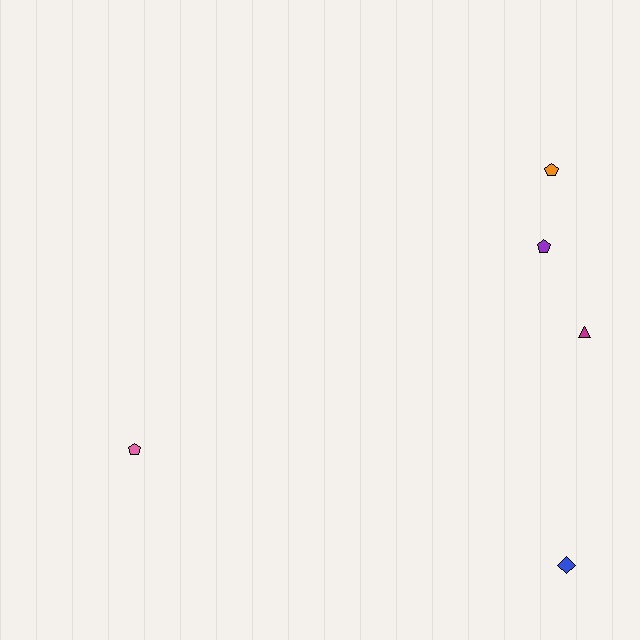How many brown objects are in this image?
There are no brown objects.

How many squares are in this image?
There are no squares.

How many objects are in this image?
There are 5 objects.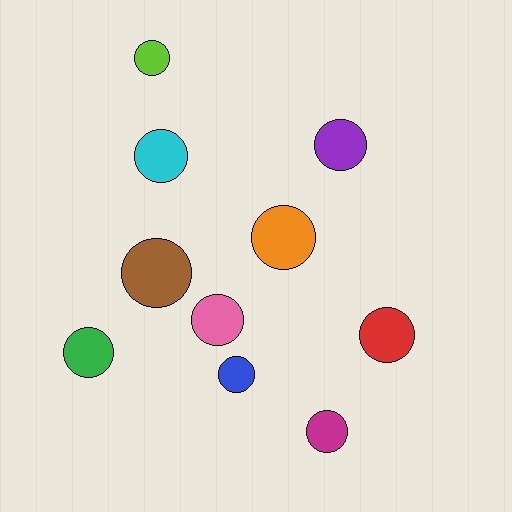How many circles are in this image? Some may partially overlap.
There are 10 circles.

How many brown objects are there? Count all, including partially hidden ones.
There is 1 brown object.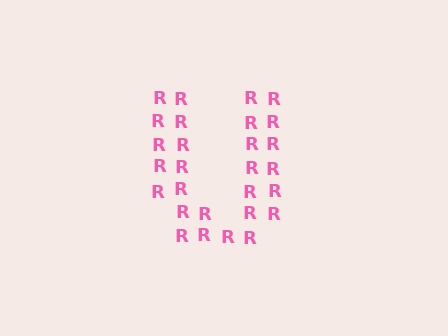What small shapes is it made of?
It is made of small letter R's.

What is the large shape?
The large shape is the letter U.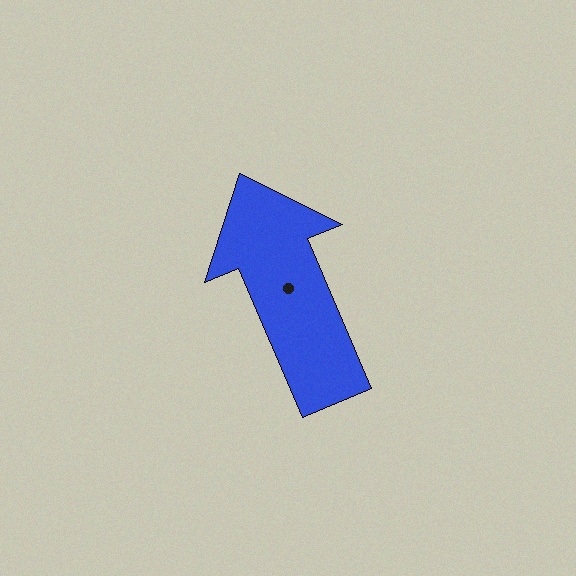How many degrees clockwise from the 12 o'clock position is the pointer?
Approximately 337 degrees.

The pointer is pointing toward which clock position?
Roughly 11 o'clock.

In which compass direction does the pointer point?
Northwest.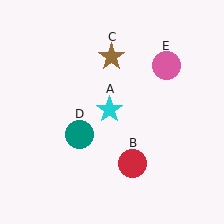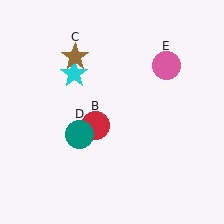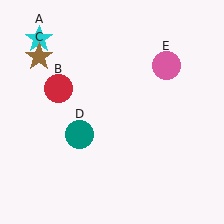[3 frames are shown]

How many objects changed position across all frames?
3 objects changed position: cyan star (object A), red circle (object B), brown star (object C).